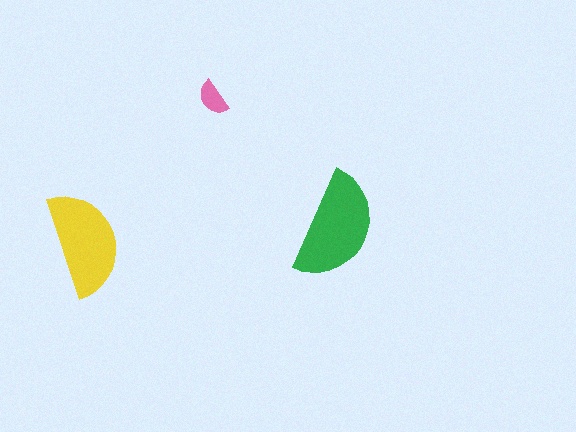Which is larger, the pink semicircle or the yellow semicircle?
The yellow one.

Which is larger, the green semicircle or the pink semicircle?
The green one.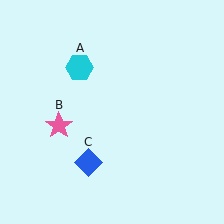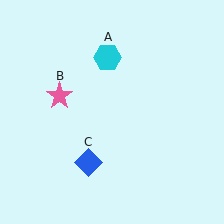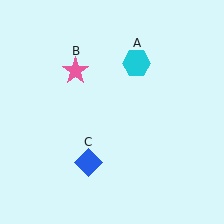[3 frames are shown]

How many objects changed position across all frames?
2 objects changed position: cyan hexagon (object A), pink star (object B).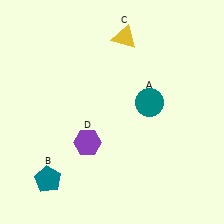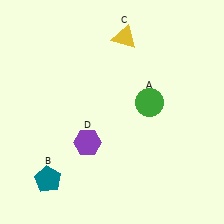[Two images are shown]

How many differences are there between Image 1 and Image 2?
There is 1 difference between the two images.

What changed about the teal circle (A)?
In Image 1, A is teal. In Image 2, it changed to green.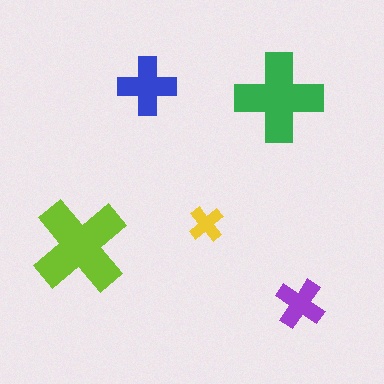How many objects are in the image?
There are 5 objects in the image.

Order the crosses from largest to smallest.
the lime one, the green one, the blue one, the purple one, the yellow one.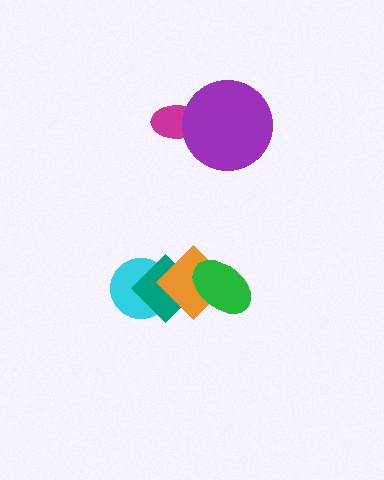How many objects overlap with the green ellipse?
2 objects overlap with the green ellipse.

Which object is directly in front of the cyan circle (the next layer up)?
The teal diamond is directly in front of the cyan circle.